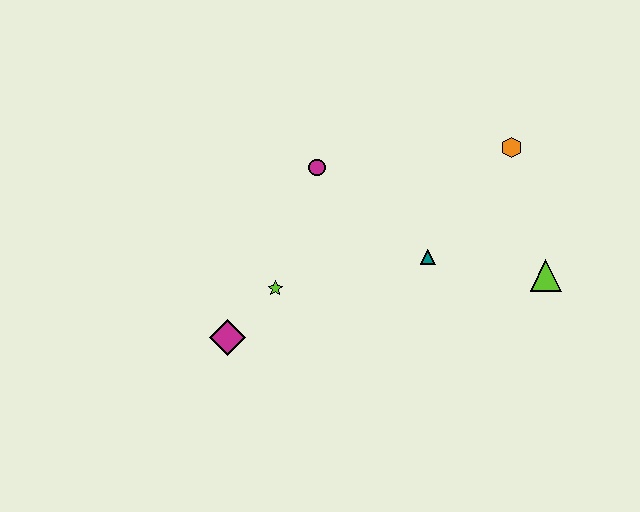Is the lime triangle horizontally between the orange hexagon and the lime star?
No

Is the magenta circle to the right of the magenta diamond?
Yes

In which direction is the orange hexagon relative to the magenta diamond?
The orange hexagon is to the right of the magenta diamond.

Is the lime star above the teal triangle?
No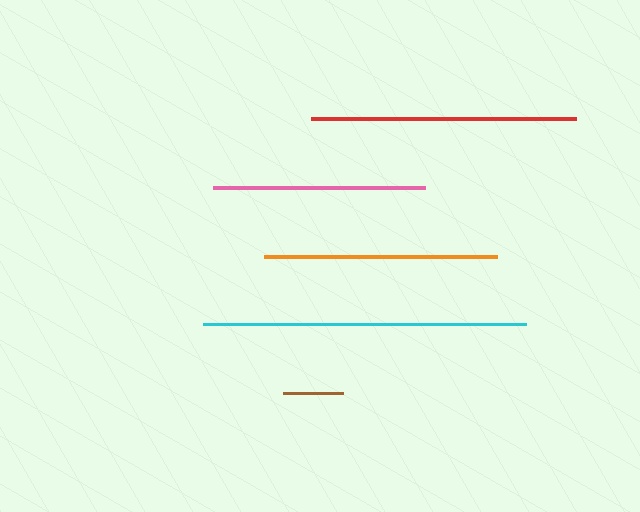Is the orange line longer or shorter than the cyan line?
The cyan line is longer than the orange line.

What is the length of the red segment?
The red segment is approximately 265 pixels long.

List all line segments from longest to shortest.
From longest to shortest: cyan, red, orange, pink, brown.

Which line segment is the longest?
The cyan line is the longest at approximately 322 pixels.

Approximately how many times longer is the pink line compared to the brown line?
The pink line is approximately 3.5 times the length of the brown line.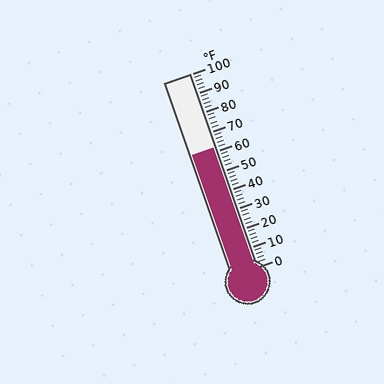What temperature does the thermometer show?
The thermometer shows approximately 62°F.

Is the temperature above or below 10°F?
The temperature is above 10°F.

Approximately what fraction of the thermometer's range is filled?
The thermometer is filled to approximately 60% of its range.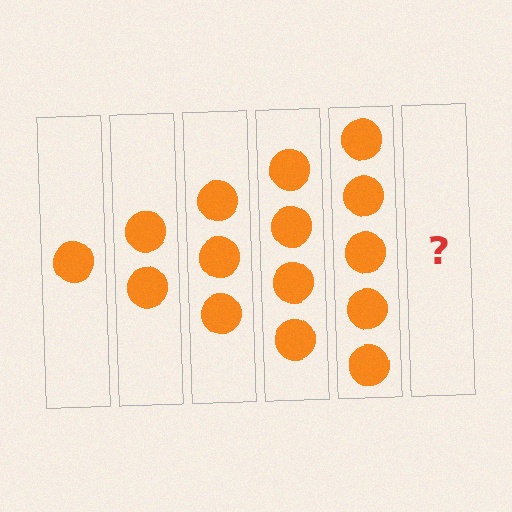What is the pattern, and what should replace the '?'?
The pattern is that each step adds one more circle. The '?' should be 6 circles.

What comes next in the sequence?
The next element should be 6 circles.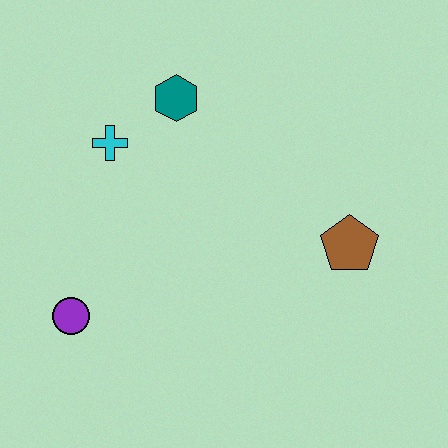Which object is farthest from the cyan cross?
The brown pentagon is farthest from the cyan cross.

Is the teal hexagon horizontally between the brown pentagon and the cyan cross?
Yes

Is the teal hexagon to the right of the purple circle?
Yes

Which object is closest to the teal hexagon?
The cyan cross is closest to the teal hexagon.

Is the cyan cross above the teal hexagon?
No